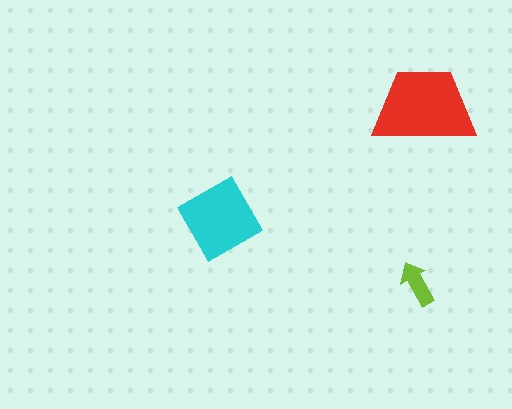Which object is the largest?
The red trapezoid.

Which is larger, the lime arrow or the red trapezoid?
The red trapezoid.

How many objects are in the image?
There are 3 objects in the image.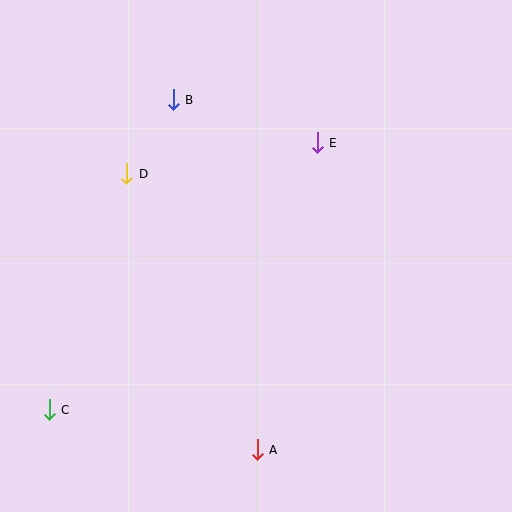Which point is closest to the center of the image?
Point E at (317, 143) is closest to the center.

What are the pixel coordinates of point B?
Point B is at (173, 100).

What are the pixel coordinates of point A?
Point A is at (257, 450).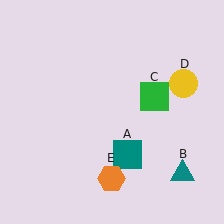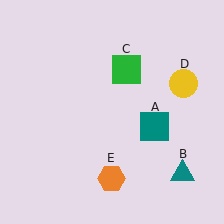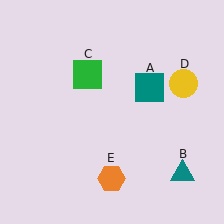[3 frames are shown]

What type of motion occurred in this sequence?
The teal square (object A), green square (object C) rotated counterclockwise around the center of the scene.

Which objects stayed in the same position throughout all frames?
Teal triangle (object B) and yellow circle (object D) and orange hexagon (object E) remained stationary.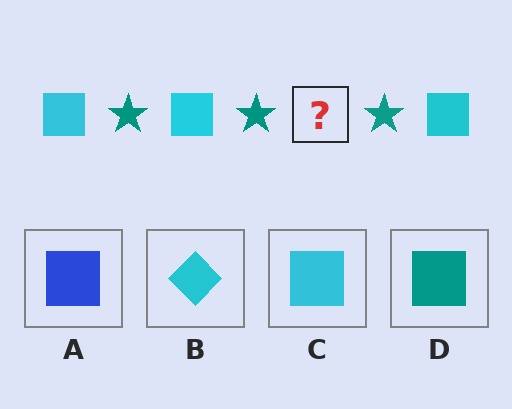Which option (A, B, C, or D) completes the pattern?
C.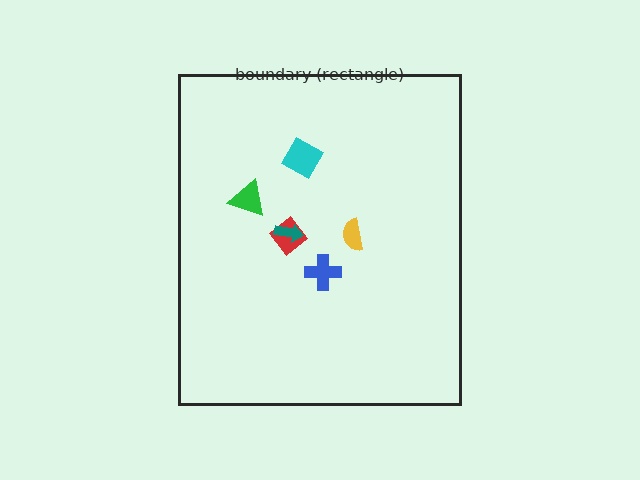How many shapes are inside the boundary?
6 inside, 0 outside.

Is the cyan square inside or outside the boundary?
Inside.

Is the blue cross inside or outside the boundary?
Inside.